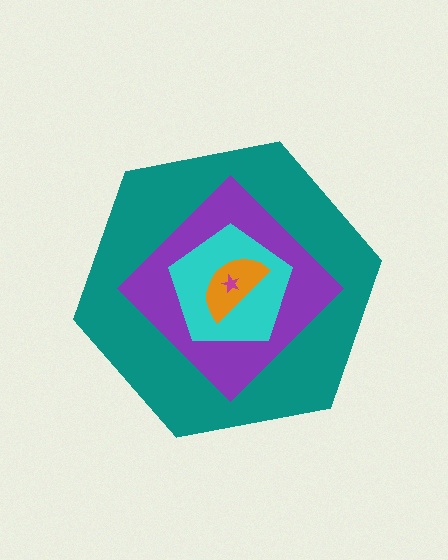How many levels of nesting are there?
5.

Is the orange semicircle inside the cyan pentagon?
Yes.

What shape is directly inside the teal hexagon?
The purple diamond.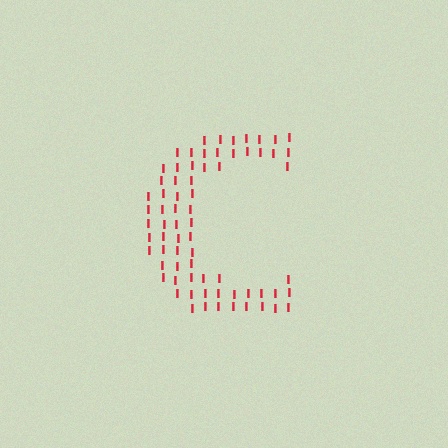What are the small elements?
The small elements are letter I's.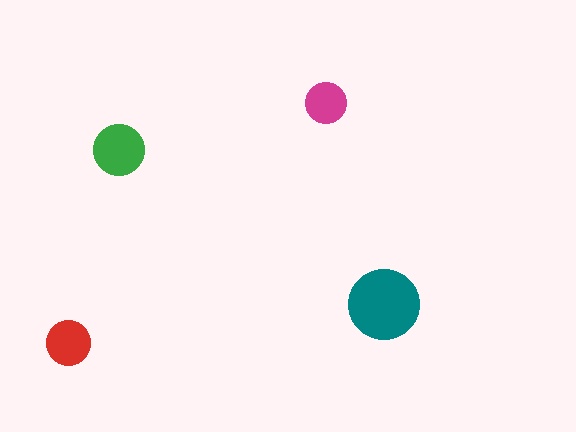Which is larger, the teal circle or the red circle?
The teal one.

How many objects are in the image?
There are 4 objects in the image.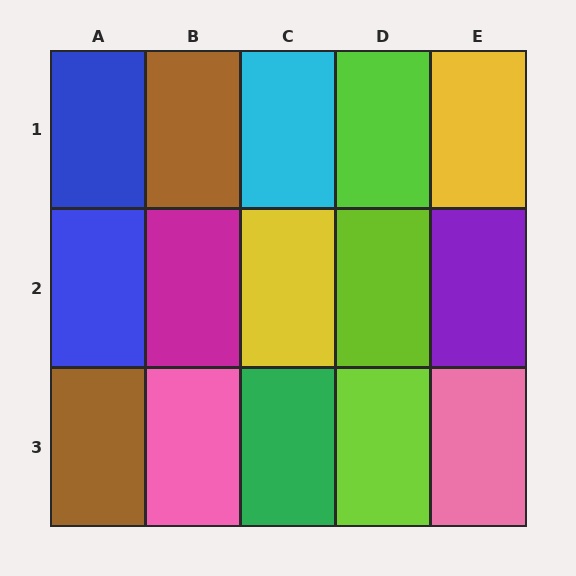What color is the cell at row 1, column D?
Lime.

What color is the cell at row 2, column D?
Lime.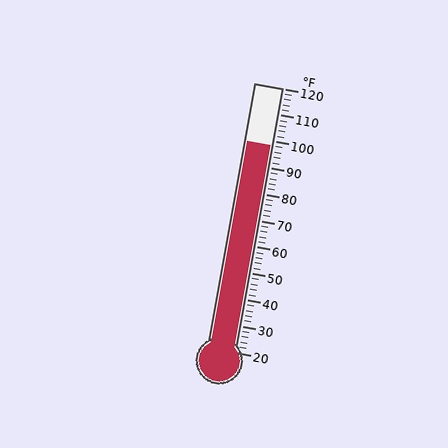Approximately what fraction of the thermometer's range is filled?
The thermometer is filled to approximately 80% of its range.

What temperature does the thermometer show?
The thermometer shows approximately 98°F.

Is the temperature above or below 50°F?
The temperature is above 50°F.